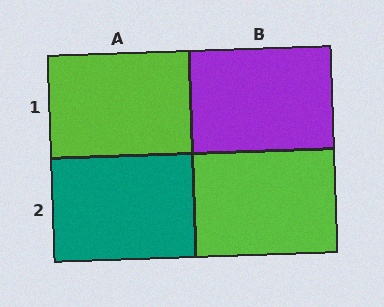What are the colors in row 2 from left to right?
Teal, lime.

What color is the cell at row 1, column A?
Lime.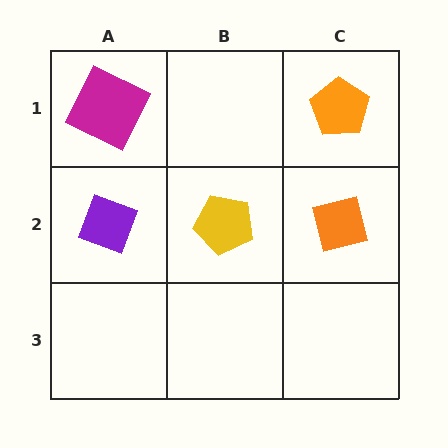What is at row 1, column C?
An orange pentagon.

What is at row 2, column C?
An orange square.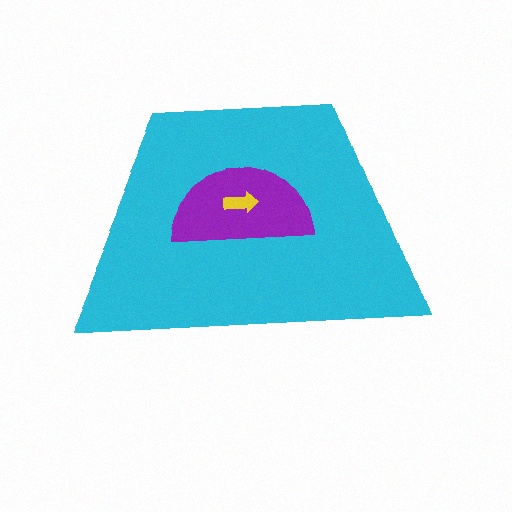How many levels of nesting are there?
3.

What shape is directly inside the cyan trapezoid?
The purple semicircle.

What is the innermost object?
The yellow arrow.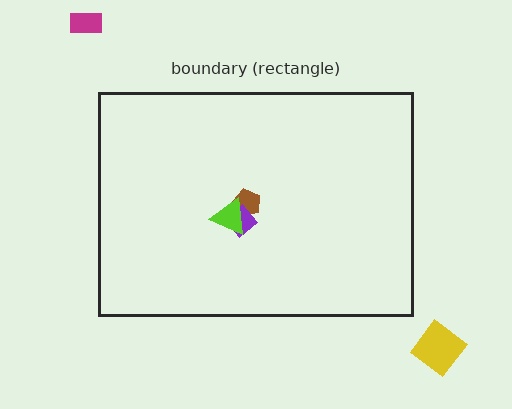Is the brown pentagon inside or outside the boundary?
Inside.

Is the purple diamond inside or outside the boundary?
Inside.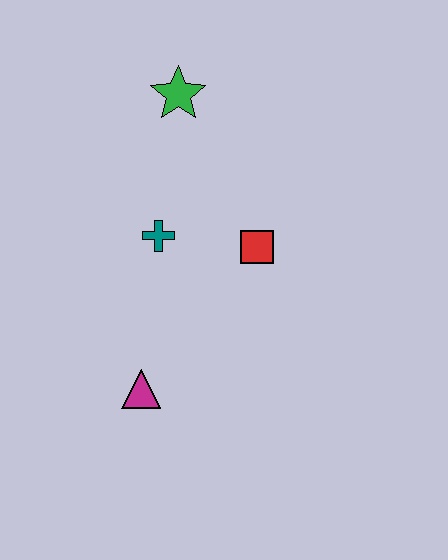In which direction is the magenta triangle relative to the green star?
The magenta triangle is below the green star.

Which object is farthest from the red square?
The magenta triangle is farthest from the red square.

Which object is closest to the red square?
The teal cross is closest to the red square.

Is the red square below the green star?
Yes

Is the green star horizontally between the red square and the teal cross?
Yes